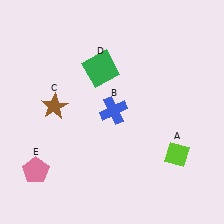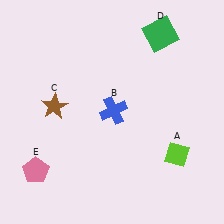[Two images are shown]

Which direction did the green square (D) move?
The green square (D) moved right.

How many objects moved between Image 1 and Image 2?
1 object moved between the two images.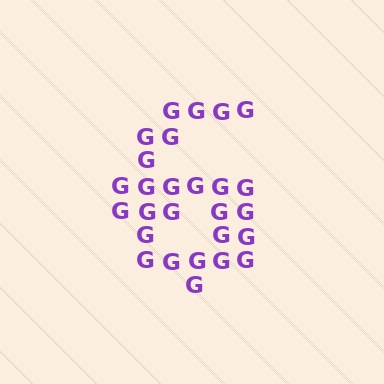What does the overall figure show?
The overall figure shows the digit 6.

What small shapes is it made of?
It is made of small letter G's.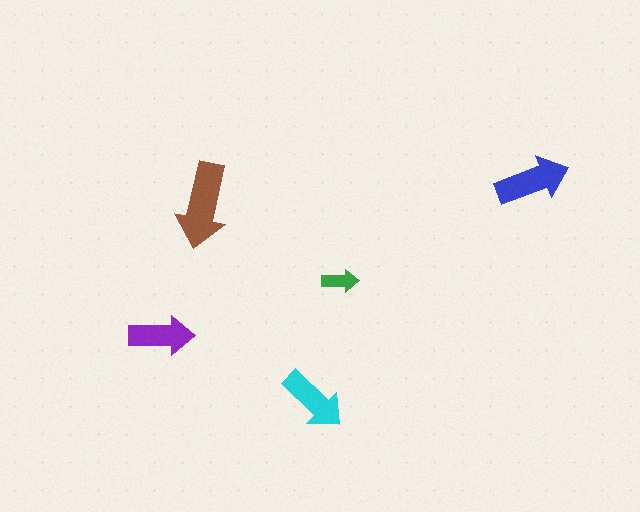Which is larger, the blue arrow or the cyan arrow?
The blue one.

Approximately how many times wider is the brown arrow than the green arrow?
About 2.5 times wider.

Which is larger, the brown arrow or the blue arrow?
The brown one.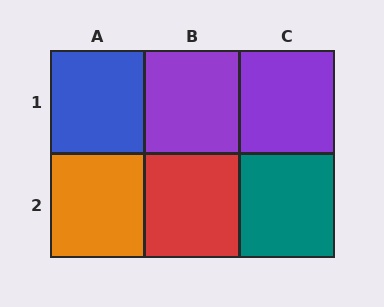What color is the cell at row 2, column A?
Orange.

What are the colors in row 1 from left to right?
Blue, purple, purple.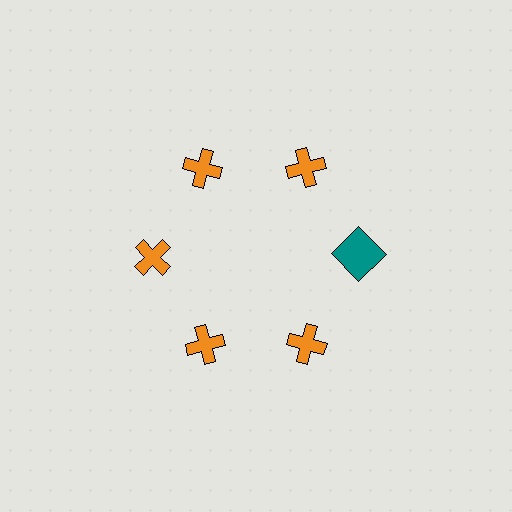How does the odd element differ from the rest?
It differs in both color (teal instead of orange) and shape (square instead of cross).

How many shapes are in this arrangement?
There are 6 shapes arranged in a ring pattern.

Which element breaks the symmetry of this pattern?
The teal square at roughly the 3 o'clock position breaks the symmetry. All other shapes are orange crosses.